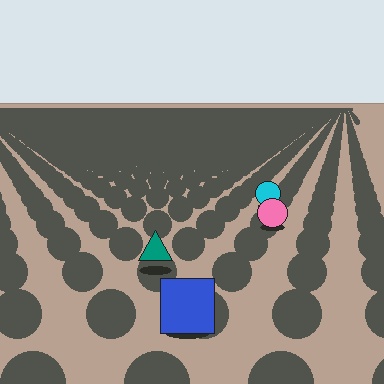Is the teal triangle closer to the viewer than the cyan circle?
Yes. The teal triangle is closer — you can tell from the texture gradient: the ground texture is coarser near it.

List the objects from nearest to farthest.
From nearest to farthest: the blue square, the teal triangle, the pink circle, the cyan circle.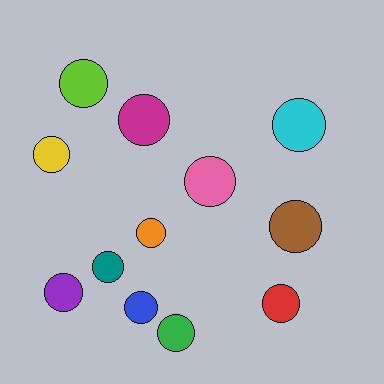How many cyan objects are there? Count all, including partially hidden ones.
There is 1 cyan object.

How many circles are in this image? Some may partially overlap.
There are 12 circles.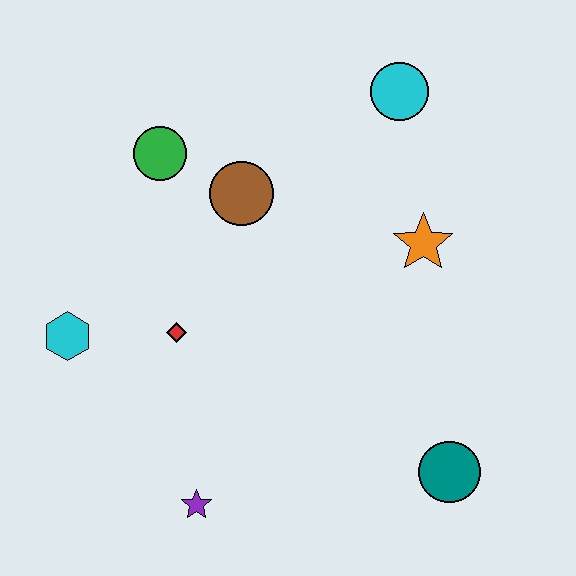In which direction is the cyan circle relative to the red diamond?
The cyan circle is above the red diamond.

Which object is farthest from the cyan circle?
The purple star is farthest from the cyan circle.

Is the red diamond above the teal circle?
Yes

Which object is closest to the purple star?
The red diamond is closest to the purple star.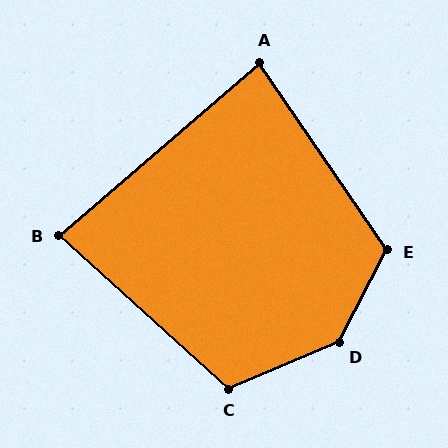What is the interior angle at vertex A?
Approximately 84 degrees (acute).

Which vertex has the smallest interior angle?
B, at approximately 83 degrees.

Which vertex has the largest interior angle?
D, at approximately 140 degrees.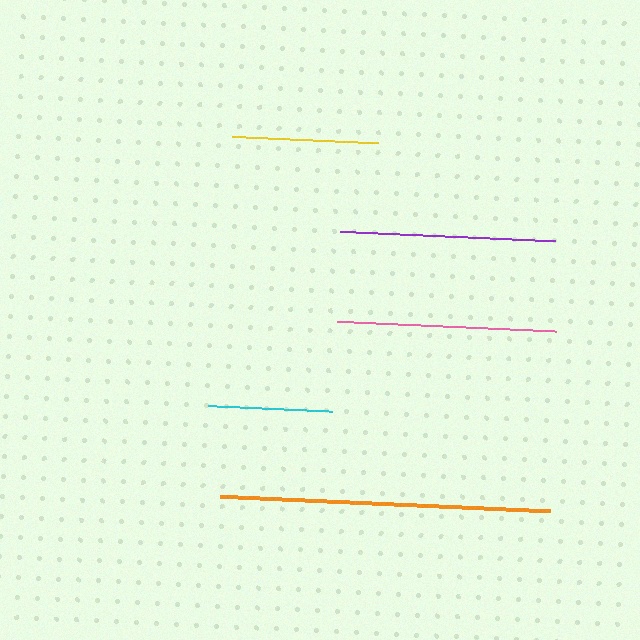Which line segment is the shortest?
The cyan line is the shortest at approximately 124 pixels.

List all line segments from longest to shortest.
From longest to shortest: orange, pink, purple, yellow, cyan.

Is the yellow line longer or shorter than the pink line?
The pink line is longer than the yellow line.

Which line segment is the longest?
The orange line is the longest at approximately 329 pixels.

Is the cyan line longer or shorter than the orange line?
The orange line is longer than the cyan line.